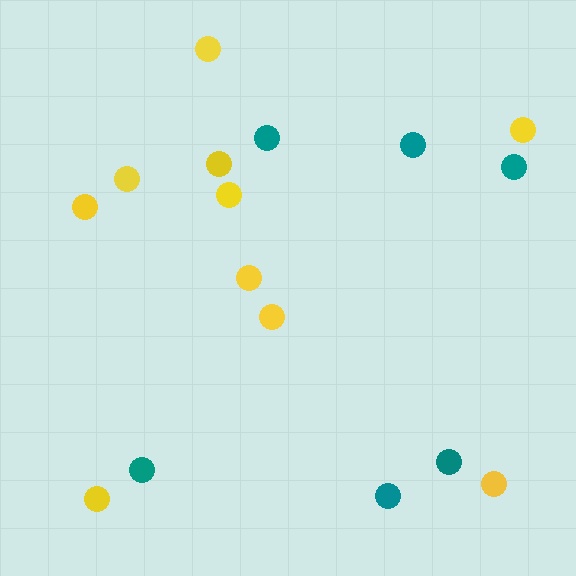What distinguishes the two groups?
There are 2 groups: one group of yellow circles (10) and one group of teal circles (6).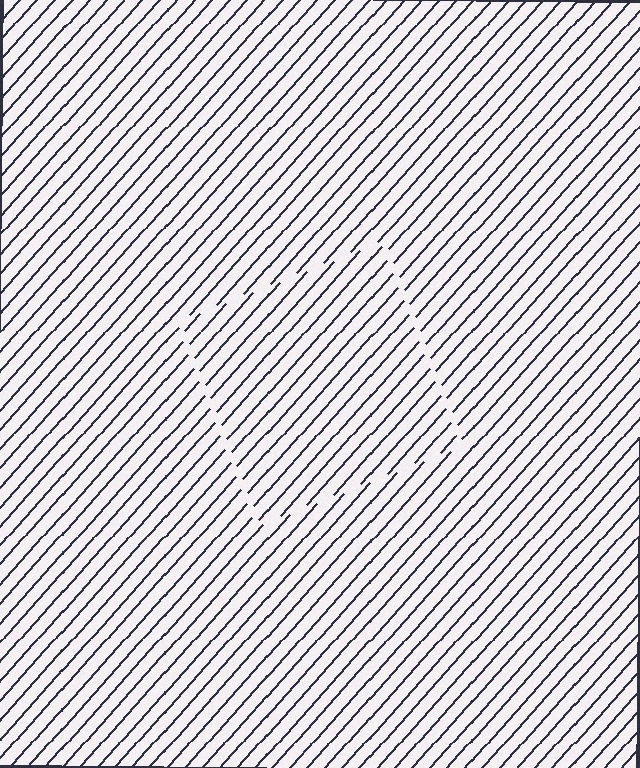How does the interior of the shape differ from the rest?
The interior of the shape contains the same grating, shifted by half a period — the contour is defined by the phase discontinuity where line-ends from the inner and outer gratings abut.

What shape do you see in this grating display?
An illusory square. The interior of the shape contains the same grating, shifted by half a period — the contour is defined by the phase discontinuity where line-ends from the inner and outer gratings abut.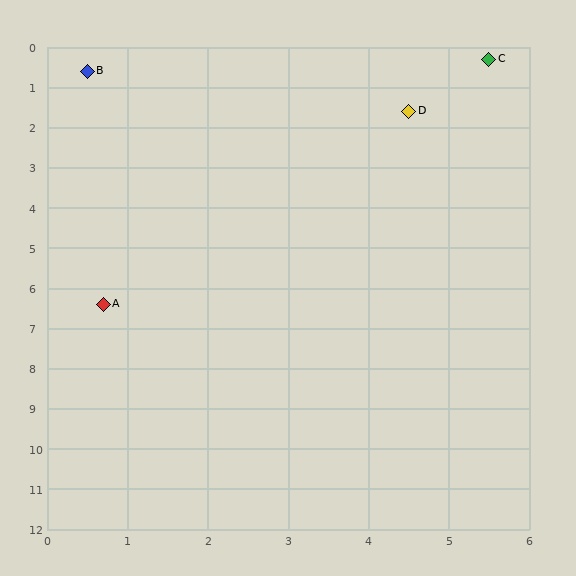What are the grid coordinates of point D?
Point D is at approximately (4.5, 1.6).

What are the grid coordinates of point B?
Point B is at approximately (0.5, 0.6).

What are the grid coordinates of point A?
Point A is at approximately (0.7, 6.4).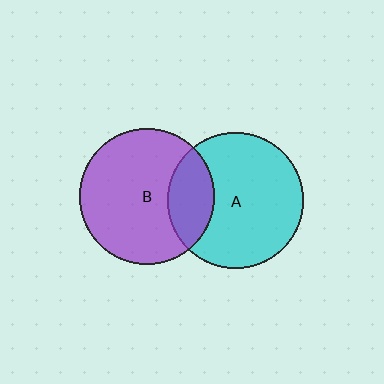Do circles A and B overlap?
Yes.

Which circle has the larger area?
Circle B (purple).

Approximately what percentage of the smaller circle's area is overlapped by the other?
Approximately 25%.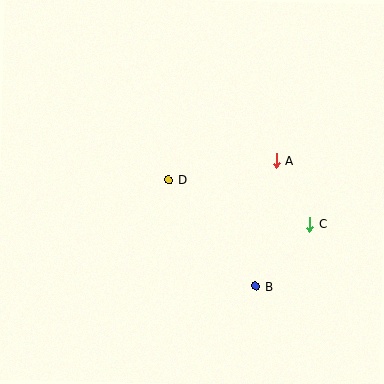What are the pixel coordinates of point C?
Point C is at (310, 224).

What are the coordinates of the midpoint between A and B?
The midpoint between A and B is at (266, 223).